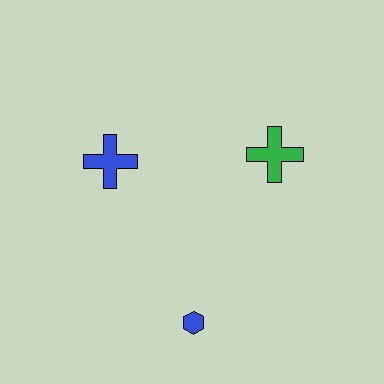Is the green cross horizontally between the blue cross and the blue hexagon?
No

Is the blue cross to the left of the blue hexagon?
Yes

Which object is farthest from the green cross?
The blue hexagon is farthest from the green cross.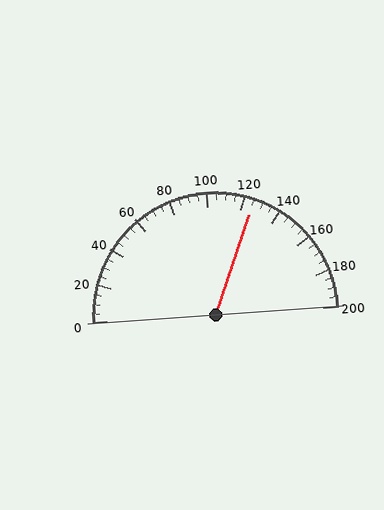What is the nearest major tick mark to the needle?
The nearest major tick mark is 120.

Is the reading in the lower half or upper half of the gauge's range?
The reading is in the upper half of the range (0 to 200).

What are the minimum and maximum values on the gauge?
The gauge ranges from 0 to 200.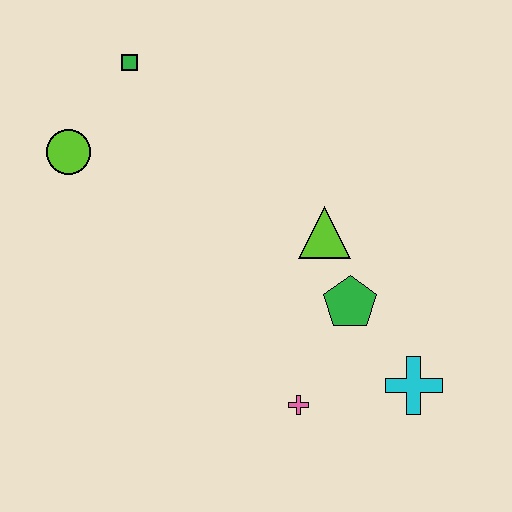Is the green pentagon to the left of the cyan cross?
Yes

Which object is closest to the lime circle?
The green square is closest to the lime circle.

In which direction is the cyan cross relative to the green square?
The cyan cross is below the green square.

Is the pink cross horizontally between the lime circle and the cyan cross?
Yes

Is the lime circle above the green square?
No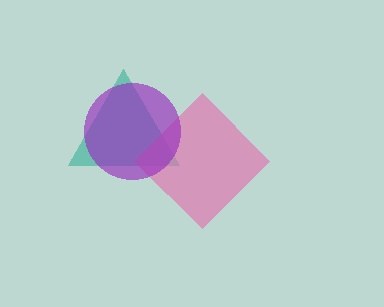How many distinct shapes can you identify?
There are 3 distinct shapes: a teal triangle, a pink diamond, a purple circle.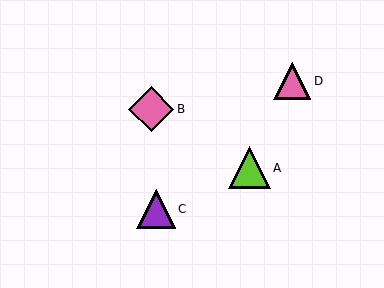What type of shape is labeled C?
Shape C is a purple triangle.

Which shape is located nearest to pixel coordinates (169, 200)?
The purple triangle (labeled C) at (156, 209) is nearest to that location.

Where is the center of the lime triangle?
The center of the lime triangle is at (249, 168).